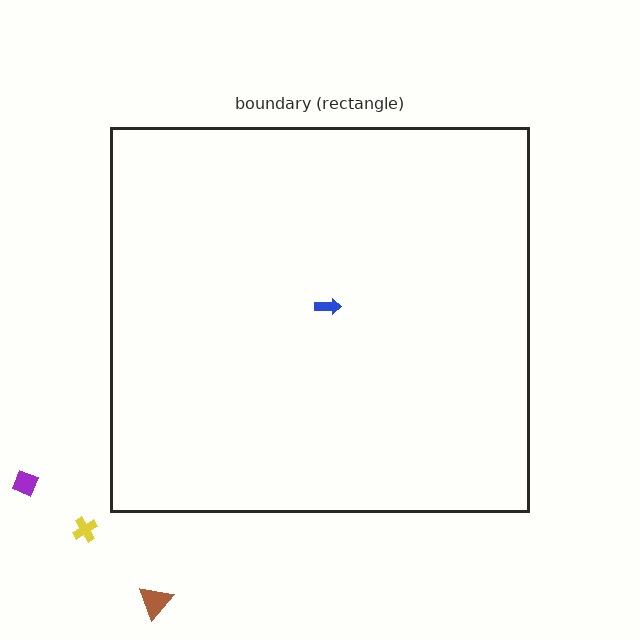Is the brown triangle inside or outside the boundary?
Outside.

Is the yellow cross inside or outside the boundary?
Outside.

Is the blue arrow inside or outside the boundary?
Inside.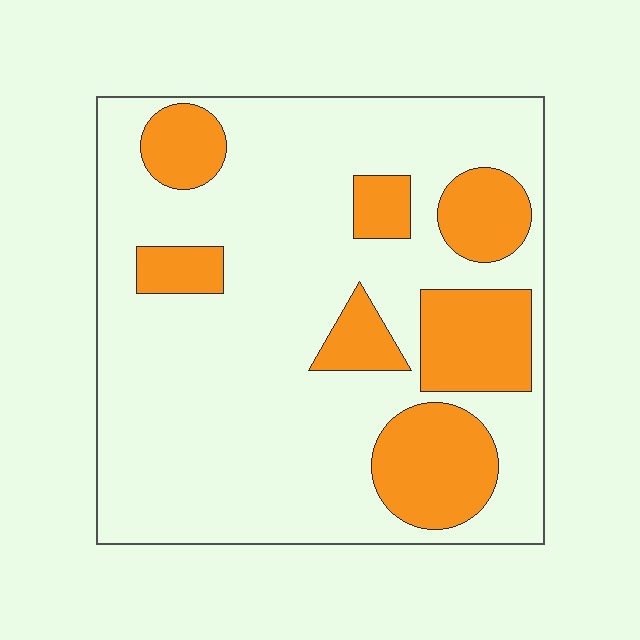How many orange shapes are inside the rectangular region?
7.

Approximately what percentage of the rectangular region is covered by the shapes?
Approximately 25%.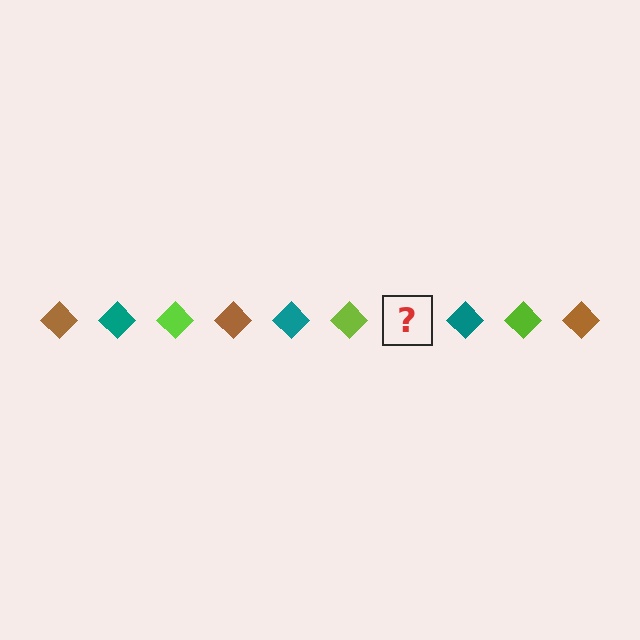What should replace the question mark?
The question mark should be replaced with a brown diamond.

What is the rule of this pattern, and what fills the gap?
The rule is that the pattern cycles through brown, teal, lime diamonds. The gap should be filled with a brown diamond.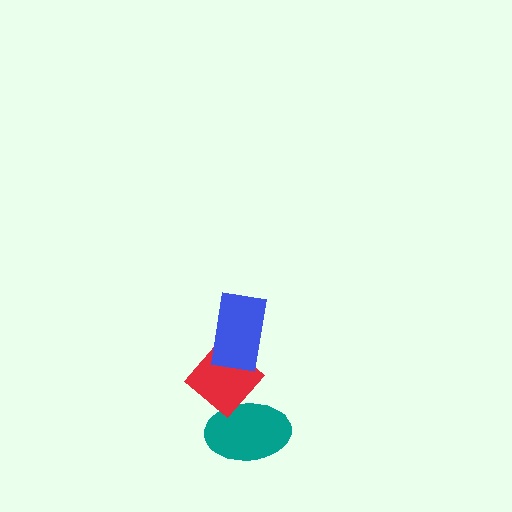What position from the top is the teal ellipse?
The teal ellipse is 3rd from the top.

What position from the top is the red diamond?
The red diamond is 2nd from the top.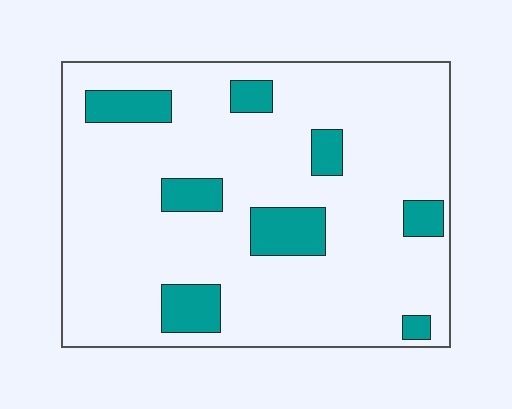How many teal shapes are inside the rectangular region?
8.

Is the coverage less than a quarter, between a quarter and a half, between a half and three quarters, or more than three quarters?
Less than a quarter.